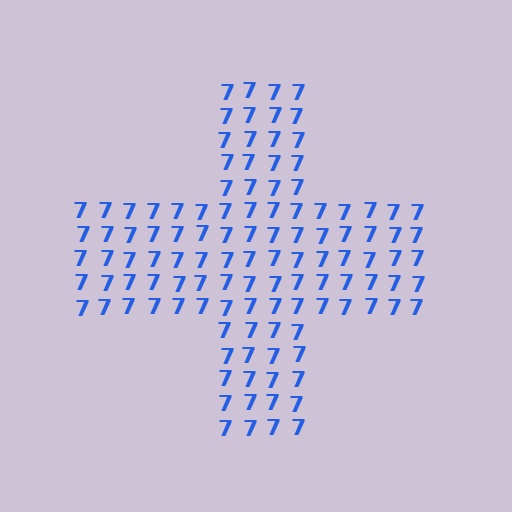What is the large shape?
The large shape is a cross.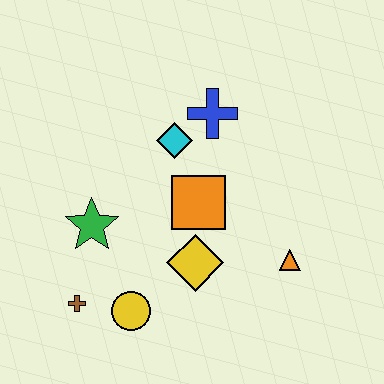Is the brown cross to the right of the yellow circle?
No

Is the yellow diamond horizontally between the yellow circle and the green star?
No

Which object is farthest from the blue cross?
The brown cross is farthest from the blue cross.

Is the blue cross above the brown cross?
Yes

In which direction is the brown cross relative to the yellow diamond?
The brown cross is to the left of the yellow diamond.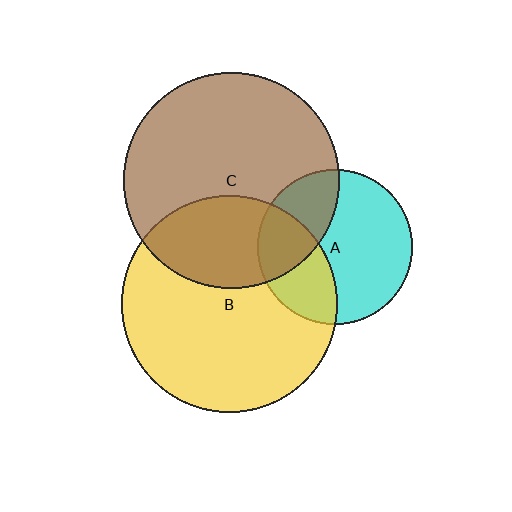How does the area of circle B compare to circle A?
Approximately 2.0 times.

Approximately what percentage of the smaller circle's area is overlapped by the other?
Approximately 30%.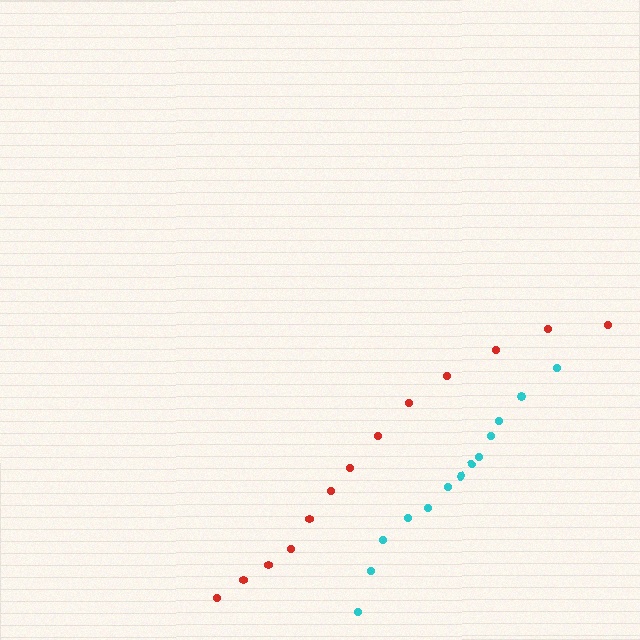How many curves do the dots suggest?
There are 2 distinct paths.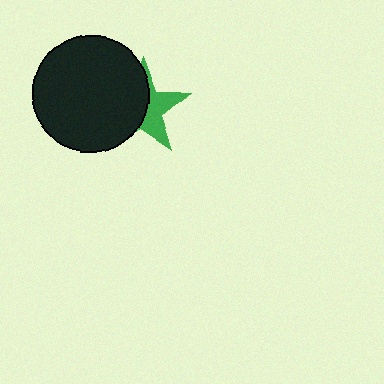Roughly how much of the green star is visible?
A small part of it is visible (roughly 43%).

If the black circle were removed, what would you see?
You would see the complete green star.